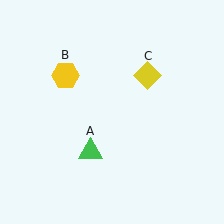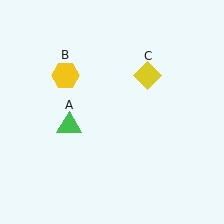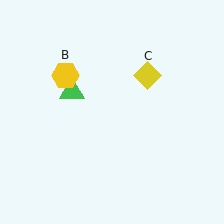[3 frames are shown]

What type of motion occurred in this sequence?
The green triangle (object A) rotated clockwise around the center of the scene.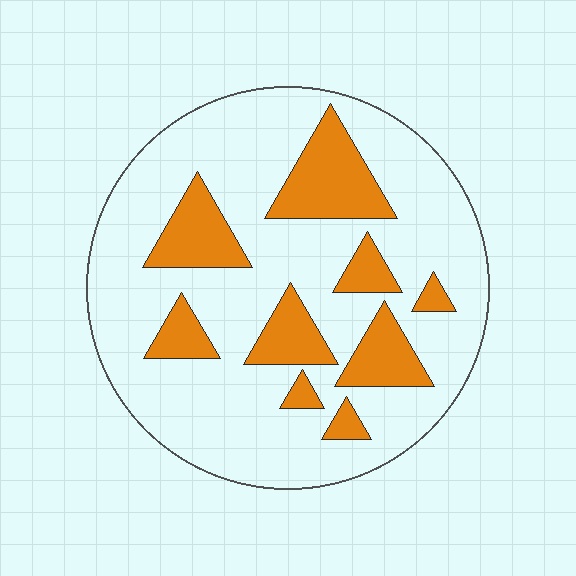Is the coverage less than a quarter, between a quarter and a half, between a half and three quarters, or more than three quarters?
Less than a quarter.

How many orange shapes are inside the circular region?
9.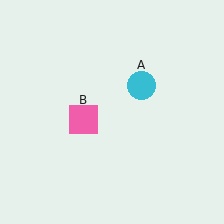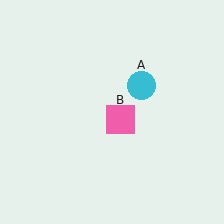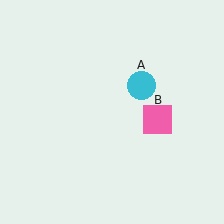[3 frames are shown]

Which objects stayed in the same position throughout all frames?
Cyan circle (object A) remained stationary.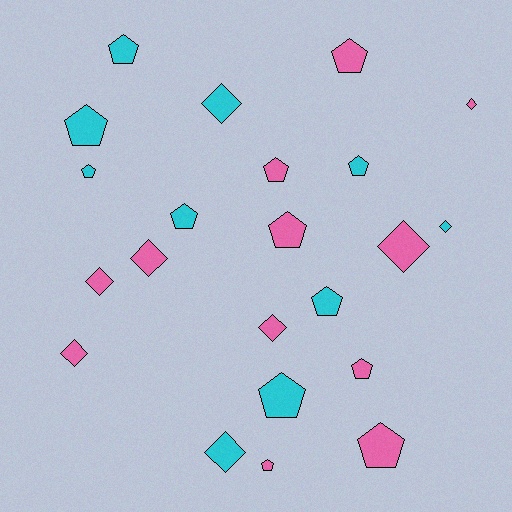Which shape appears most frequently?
Pentagon, with 13 objects.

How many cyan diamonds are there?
There are 3 cyan diamonds.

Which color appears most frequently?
Pink, with 12 objects.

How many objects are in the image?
There are 22 objects.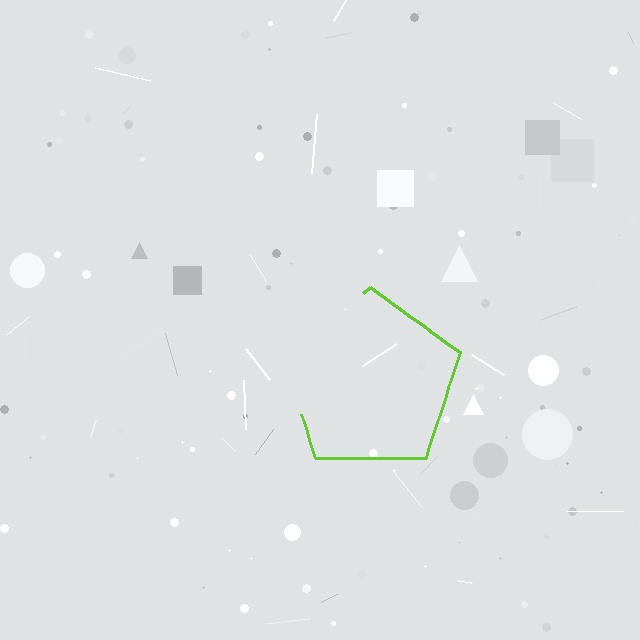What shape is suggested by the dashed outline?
The dashed outline suggests a pentagon.